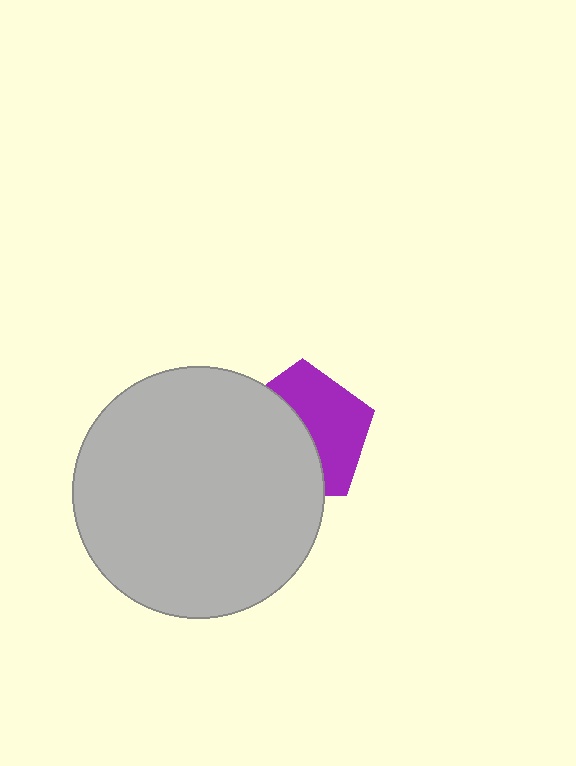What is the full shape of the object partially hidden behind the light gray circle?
The partially hidden object is a purple pentagon.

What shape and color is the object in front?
The object in front is a light gray circle.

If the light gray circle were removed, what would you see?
You would see the complete purple pentagon.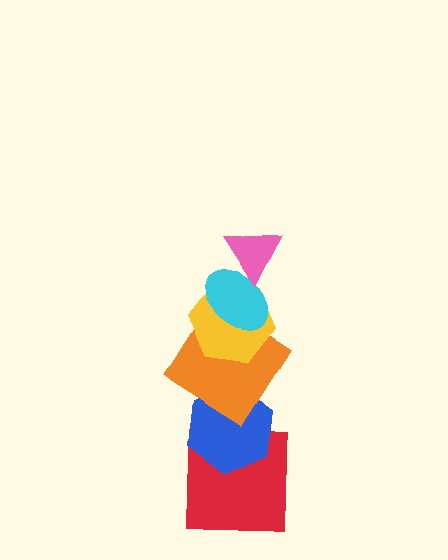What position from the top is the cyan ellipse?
The cyan ellipse is 2nd from the top.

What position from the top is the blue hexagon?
The blue hexagon is 5th from the top.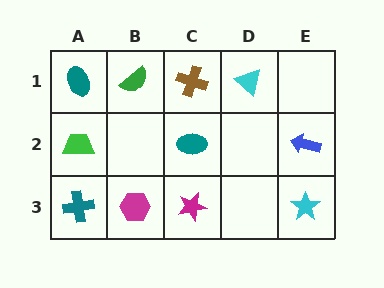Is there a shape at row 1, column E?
No, that cell is empty.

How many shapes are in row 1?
4 shapes.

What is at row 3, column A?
A teal cross.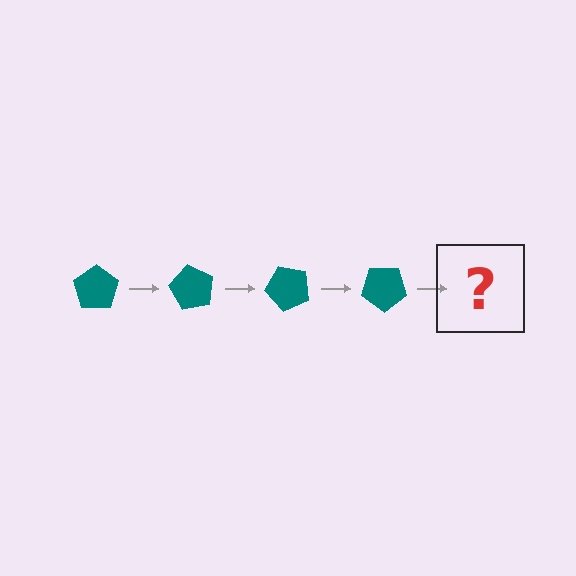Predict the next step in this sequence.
The next step is a teal pentagon rotated 240 degrees.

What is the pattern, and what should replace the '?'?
The pattern is that the pentagon rotates 60 degrees each step. The '?' should be a teal pentagon rotated 240 degrees.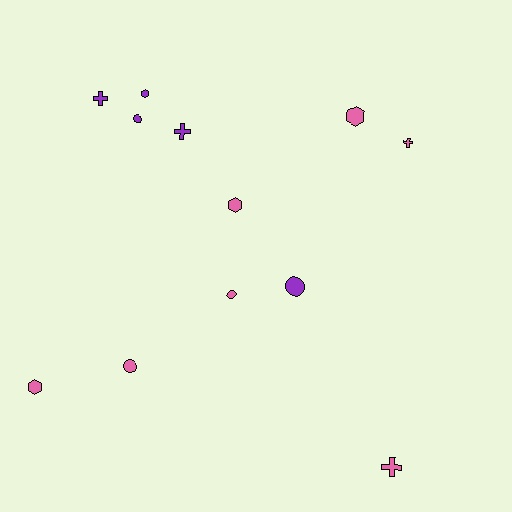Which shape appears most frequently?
Hexagon, with 4 objects.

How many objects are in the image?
There are 12 objects.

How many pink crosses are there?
There are 2 pink crosses.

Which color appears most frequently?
Pink, with 7 objects.